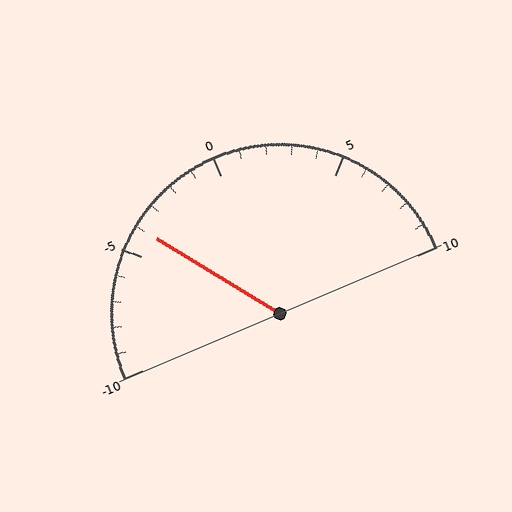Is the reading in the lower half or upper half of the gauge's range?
The reading is in the lower half of the range (-10 to 10).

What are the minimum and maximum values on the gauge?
The gauge ranges from -10 to 10.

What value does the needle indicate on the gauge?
The needle indicates approximately -4.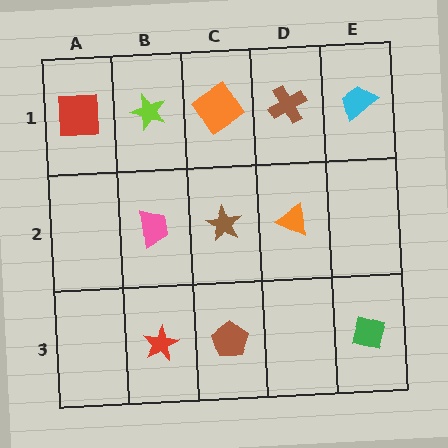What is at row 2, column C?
A brown star.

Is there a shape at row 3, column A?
No, that cell is empty.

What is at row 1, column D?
A brown cross.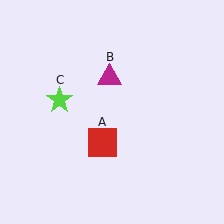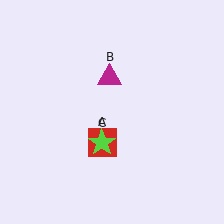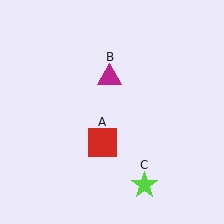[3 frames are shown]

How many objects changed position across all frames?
1 object changed position: lime star (object C).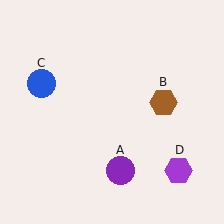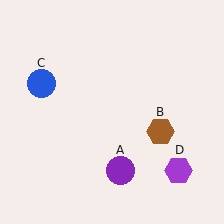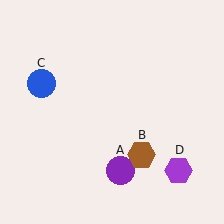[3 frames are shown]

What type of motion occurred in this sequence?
The brown hexagon (object B) rotated clockwise around the center of the scene.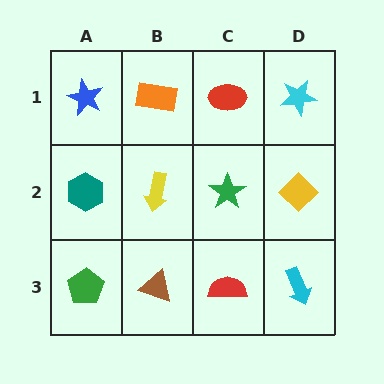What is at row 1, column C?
A red ellipse.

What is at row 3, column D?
A cyan arrow.